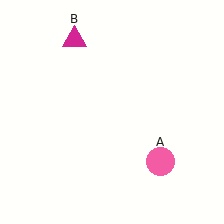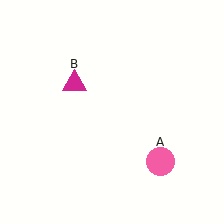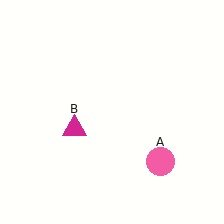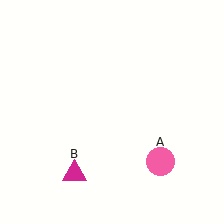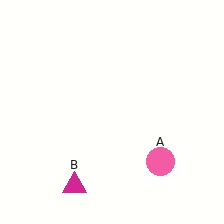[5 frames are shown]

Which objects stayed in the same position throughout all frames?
Pink circle (object A) remained stationary.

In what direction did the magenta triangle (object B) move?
The magenta triangle (object B) moved down.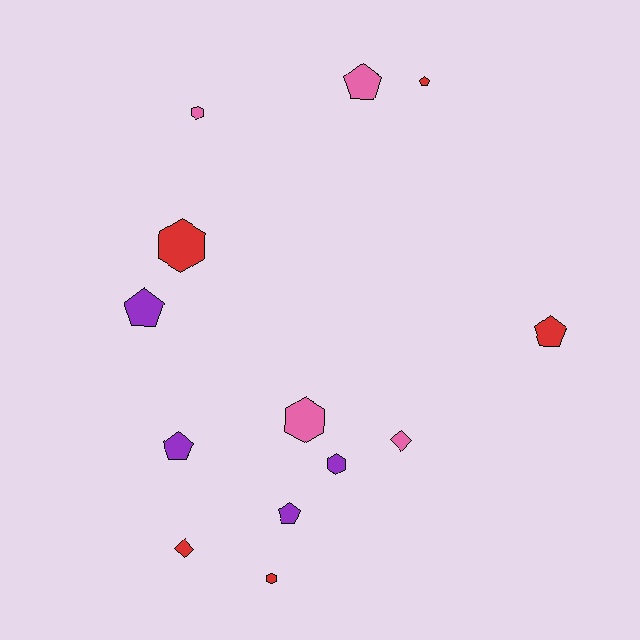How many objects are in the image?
There are 13 objects.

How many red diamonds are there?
There is 1 red diamond.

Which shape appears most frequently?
Pentagon, with 6 objects.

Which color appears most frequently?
Red, with 5 objects.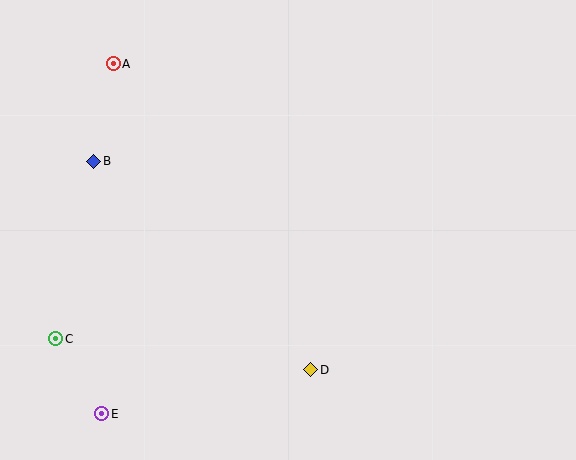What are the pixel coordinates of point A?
Point A is at (113, 64).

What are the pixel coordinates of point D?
Point D is at (311, 370).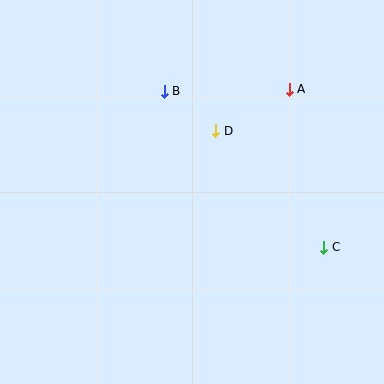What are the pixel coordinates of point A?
Point A is at (289, 89).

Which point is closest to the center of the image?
Point D at (216, 131) is closest to the center.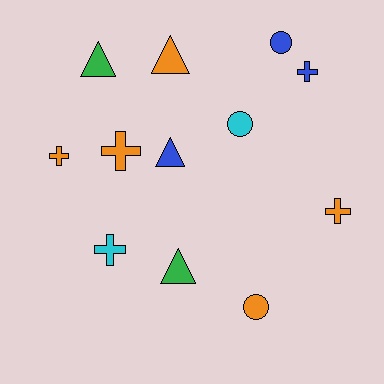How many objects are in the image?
There are 12 objects.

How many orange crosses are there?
There are 3 orange crosses.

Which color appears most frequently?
Orange, with 5 objects.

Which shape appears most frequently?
Cross, with 5 objects.